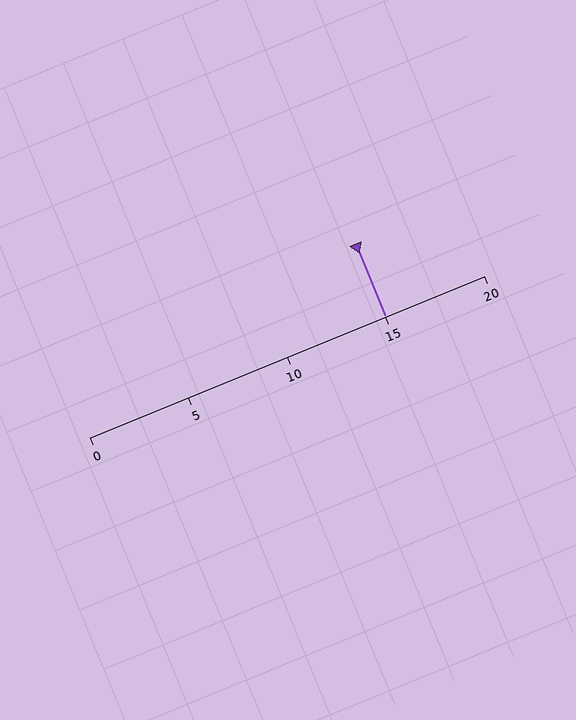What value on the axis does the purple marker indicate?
The marker indicates approximately 15.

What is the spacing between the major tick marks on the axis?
The major ticks are spaced 5 apart.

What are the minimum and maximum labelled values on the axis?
The axis runs from 0 to 20.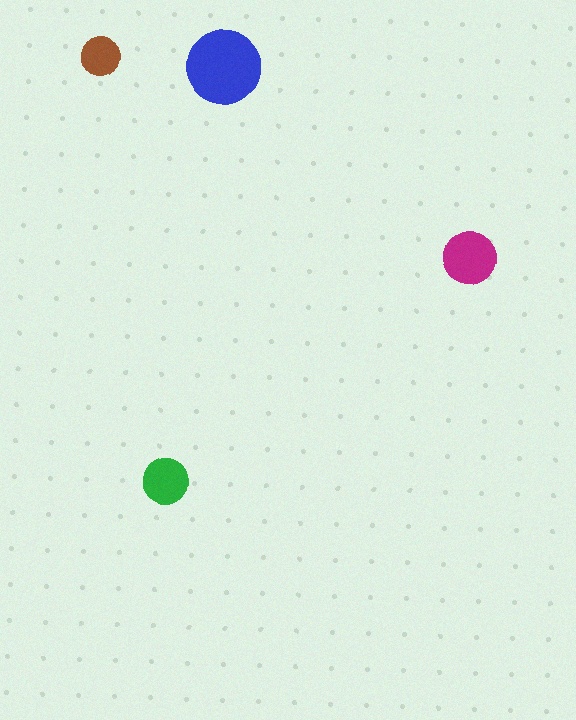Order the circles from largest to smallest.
the blue one, the magenta one, the green one, the brown one.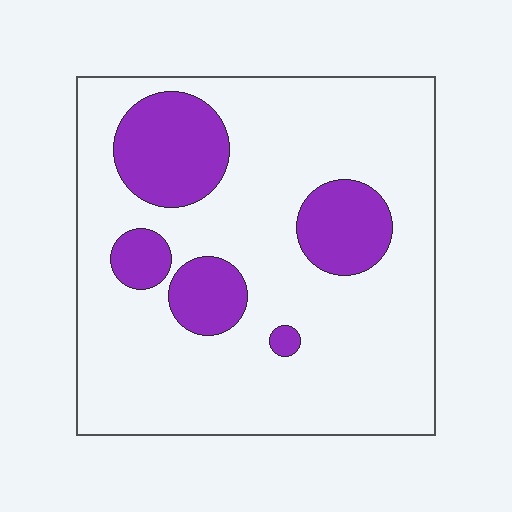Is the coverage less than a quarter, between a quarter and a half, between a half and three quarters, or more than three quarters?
Less than a quarter.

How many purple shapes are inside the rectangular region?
5.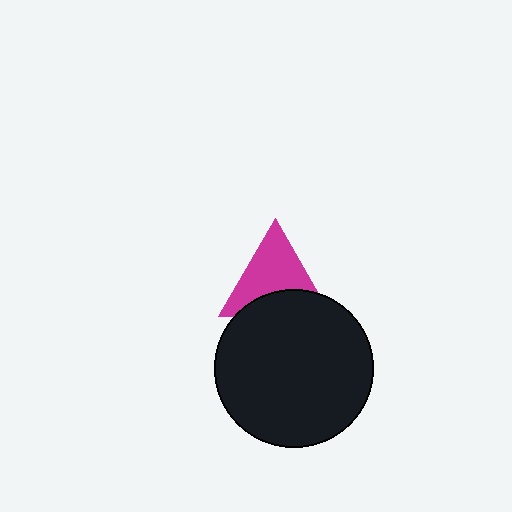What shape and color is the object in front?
The object in front is a black circle.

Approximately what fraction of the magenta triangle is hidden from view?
Roughly 36% of the magenta triangle is hidden behind the black circle.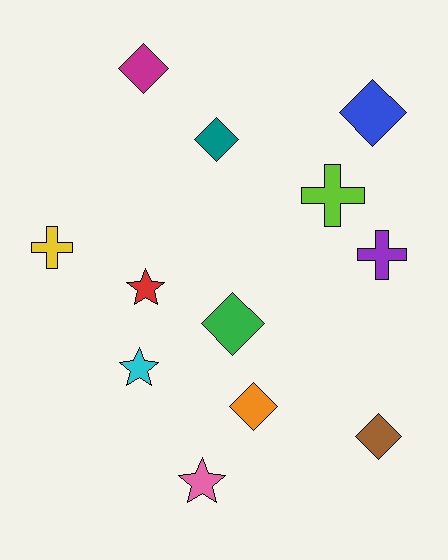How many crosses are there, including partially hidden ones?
There are 3 crosses.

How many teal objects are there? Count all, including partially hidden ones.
There is 1 teal object.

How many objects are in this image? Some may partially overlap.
There are 12 objects.